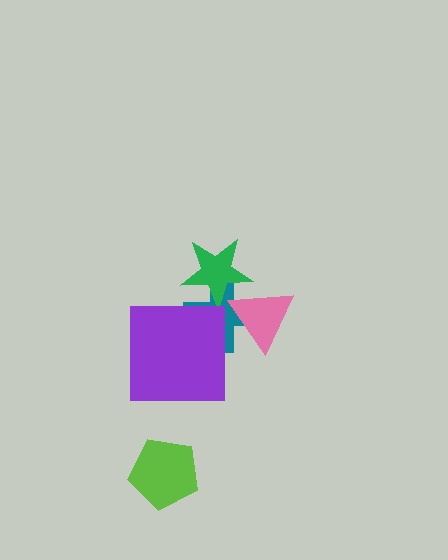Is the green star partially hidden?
Yes, it is partially covered by another shape.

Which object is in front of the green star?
The pink triangle is in front of the green star.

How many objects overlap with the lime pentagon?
0 objects overlap with the lime pentagon.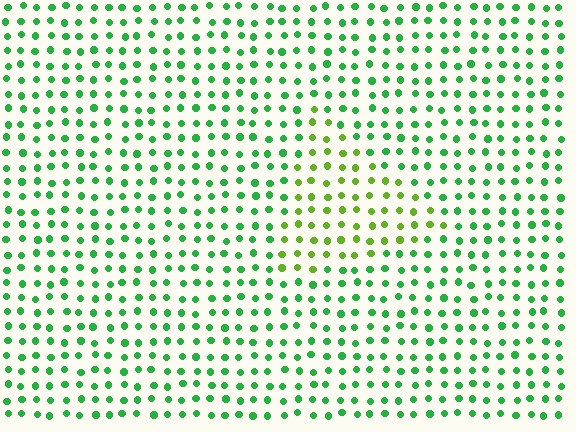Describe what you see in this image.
The image is filled with small green elements in a uniform arrangement. A triangle-shaped region is visible where the elements are tinted to a slightly different hue, forming a subtle color boundary.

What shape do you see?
I see a triangle.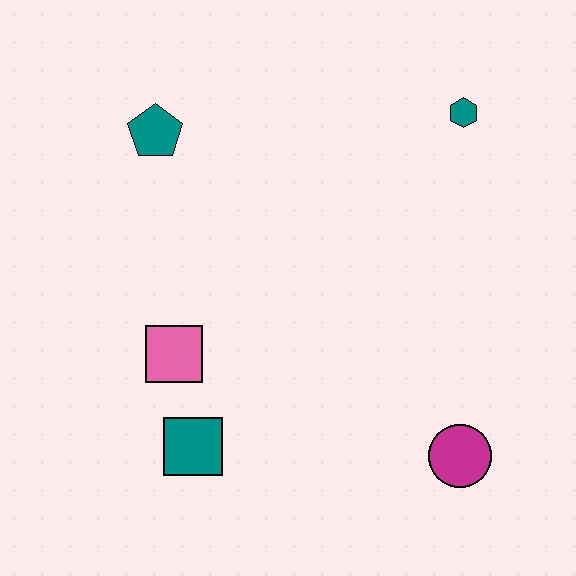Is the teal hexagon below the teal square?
No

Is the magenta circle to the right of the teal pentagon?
Yes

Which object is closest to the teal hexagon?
The teal pentagon is closest to the teal hexagon.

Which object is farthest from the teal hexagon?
The teal square is farthest from the teal hexagon.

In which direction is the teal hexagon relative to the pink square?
The teal hexagon is to the right of the pink square.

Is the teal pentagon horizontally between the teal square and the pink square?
No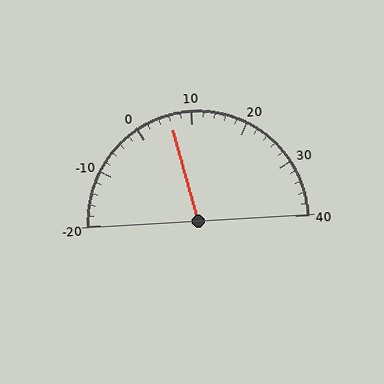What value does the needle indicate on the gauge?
The needle indicates approximately 6.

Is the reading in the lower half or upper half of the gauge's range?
The reading is in the lower half of the range (-20 to 40).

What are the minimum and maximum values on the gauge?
The gauge ranges from -20 to 40.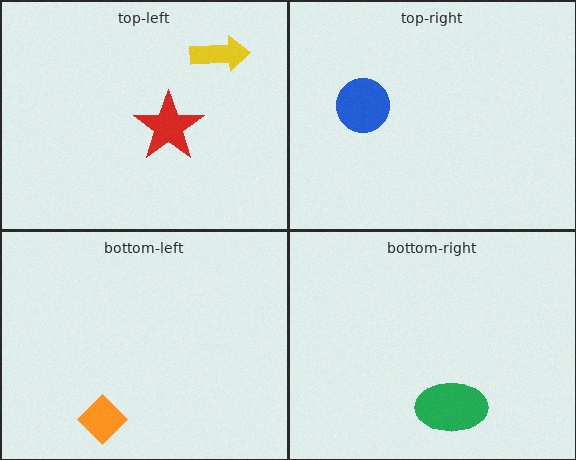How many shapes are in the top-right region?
1.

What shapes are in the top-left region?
The red star, the yellow arrow.